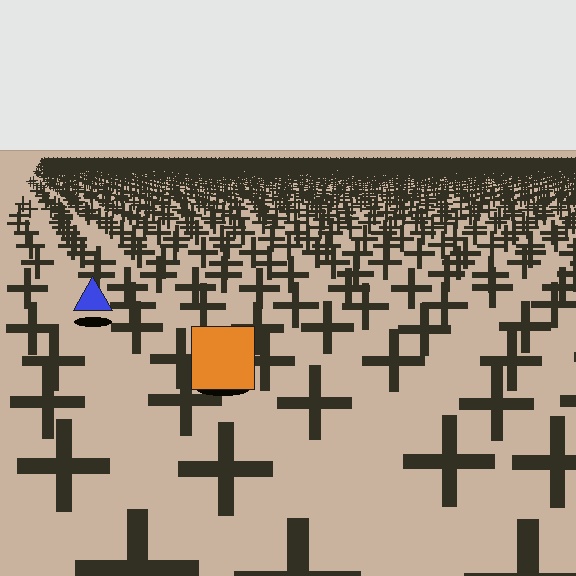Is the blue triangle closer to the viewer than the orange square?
No. The orange square is closer — you can tell from the texture gradient: the ground texture is coarser near it.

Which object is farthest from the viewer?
The blue triangle is farthest from the viewer. It appears smaller and the ground texture around it is denser.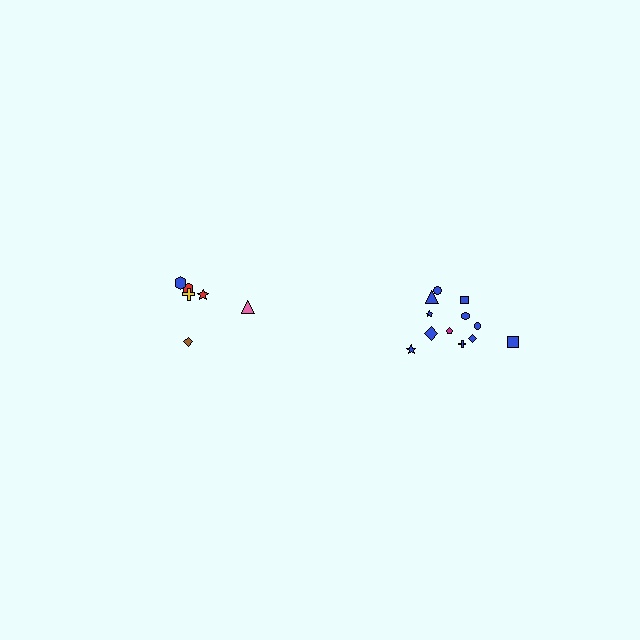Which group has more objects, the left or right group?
The right group.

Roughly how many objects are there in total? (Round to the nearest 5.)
Roughly 20 objects in total.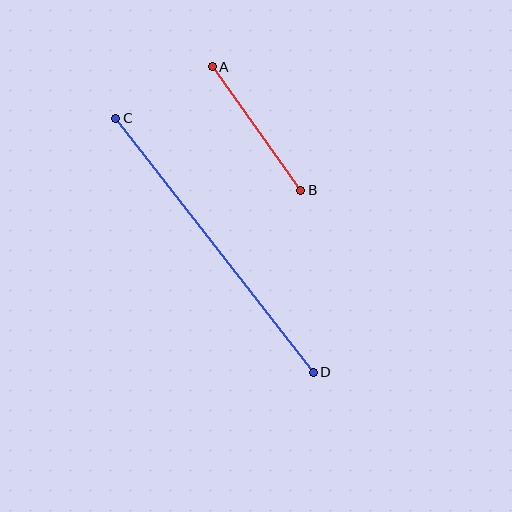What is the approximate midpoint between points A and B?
The midpoint is at approximately (256, 129) pixels.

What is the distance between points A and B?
The distance is approximately 152 pixels.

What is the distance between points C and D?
The distance is approximately 322 pixels.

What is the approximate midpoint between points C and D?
The midpoint is at approximately (214, 245) pixels.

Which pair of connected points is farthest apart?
Points C and D are farthest apart.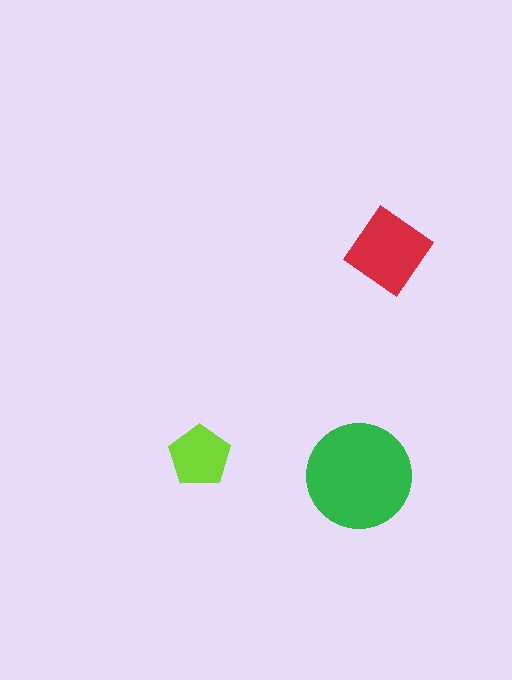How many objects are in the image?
There are 3 objects in the image.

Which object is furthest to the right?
The red diamond is rightmost.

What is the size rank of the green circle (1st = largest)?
1st.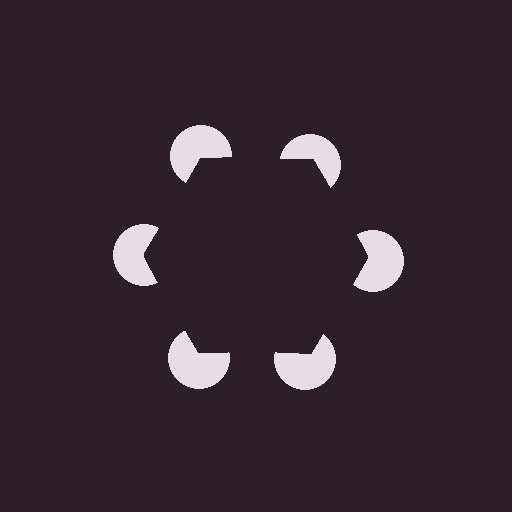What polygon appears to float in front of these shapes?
An illusory hexagon — its edges are inferred from the aligned wedge cuts in the pac-man discs, not physically drawn.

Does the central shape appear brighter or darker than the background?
It typically appears slightly darker than the background, even though no actual brightness change is drawn.